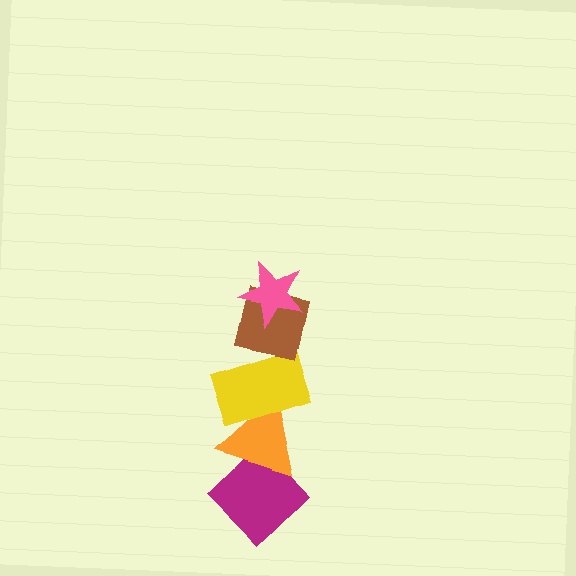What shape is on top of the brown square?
The pink star is on top of the brown square.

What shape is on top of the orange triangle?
The yellow rectangle is on top of the orange triangle.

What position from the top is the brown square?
The brown square is 2nd from the top.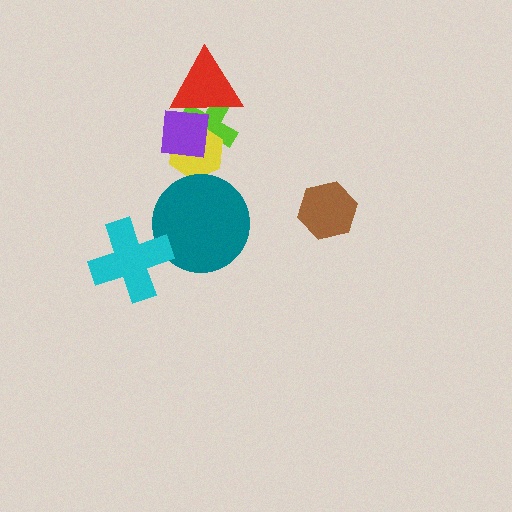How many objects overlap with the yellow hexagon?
2 objects overlap with the yellow hexagon.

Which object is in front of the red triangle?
The purple square is in front of the red triangle.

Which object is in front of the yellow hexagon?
The purple square is in front of the yellow hexagon.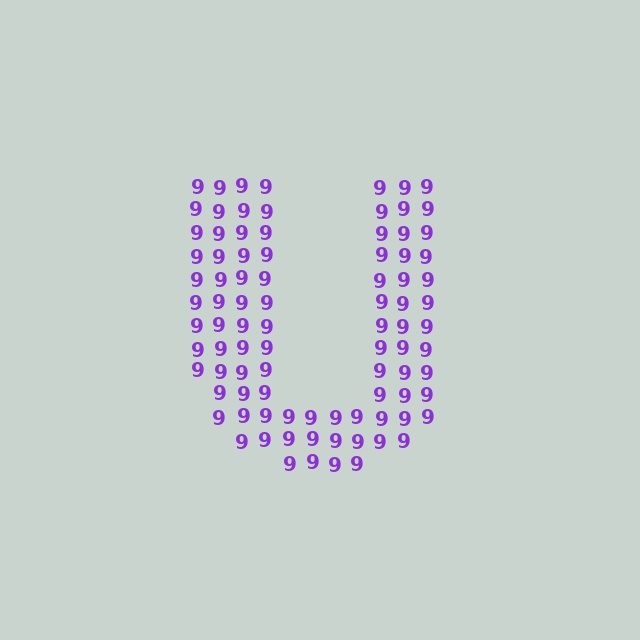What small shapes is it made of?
It is made of small digit 9's.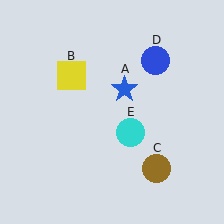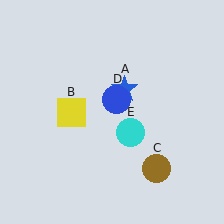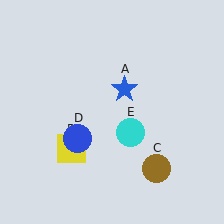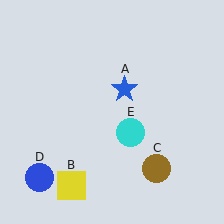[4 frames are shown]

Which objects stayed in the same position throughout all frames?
Blue star (object A) and brown circle (object C) and cyan circle (object E) remained stationary.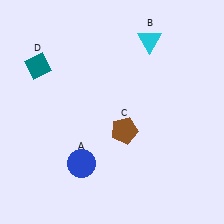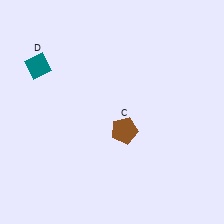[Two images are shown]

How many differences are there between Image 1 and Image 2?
There are 2 differences between the two images.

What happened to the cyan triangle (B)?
The cyan triangle (B) was removed in Image 2. It was in the top-right area of Image 1.